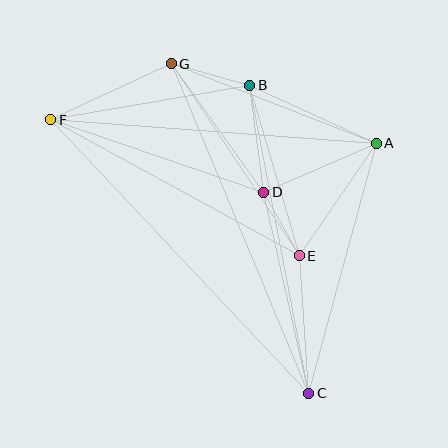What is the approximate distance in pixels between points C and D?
The distance between C and D is approximately 206 pixels.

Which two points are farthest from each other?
Points C and F are farthest from each other.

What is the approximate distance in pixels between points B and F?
The distance between B and F is approximately 202 pixels.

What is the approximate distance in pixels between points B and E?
The distance between B and E is approximately 178 pixels.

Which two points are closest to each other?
Points D and E are closest to each other.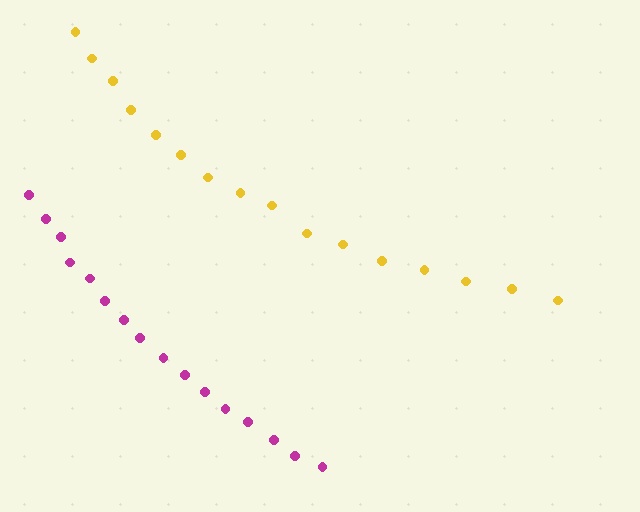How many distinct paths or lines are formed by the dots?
There are 2 distinct paths.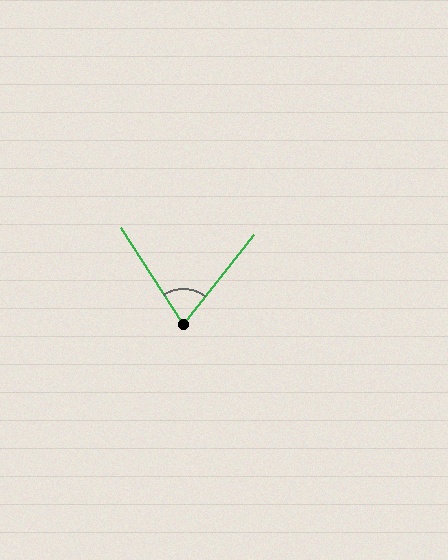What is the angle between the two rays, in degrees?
Approximately 71 degrees.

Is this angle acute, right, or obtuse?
It is acute.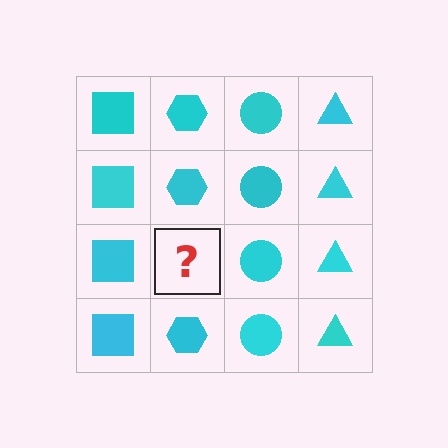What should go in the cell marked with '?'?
The missing cell should contain a cyan hexagon.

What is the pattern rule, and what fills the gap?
The rule is that each column has a consistent shape. The gap should be filled with a cyan hexagon.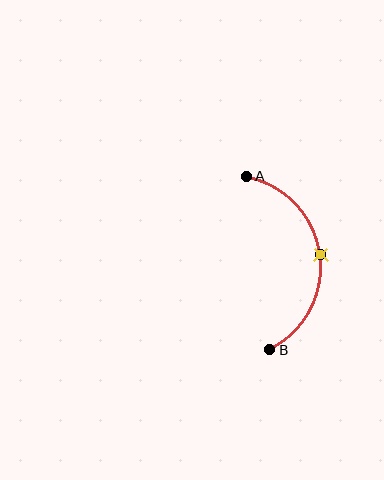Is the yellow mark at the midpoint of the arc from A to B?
Yes. The yellow mark lies on the arc at equal arc-length from both A and B — it is the arc midpoint.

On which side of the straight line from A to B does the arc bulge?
The arc bulges to the right of the straight line connecting A and B.